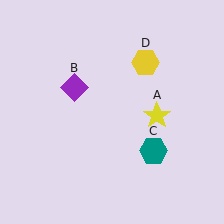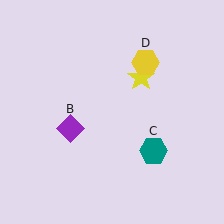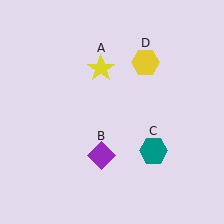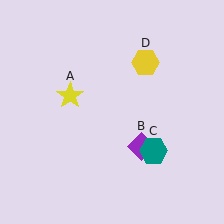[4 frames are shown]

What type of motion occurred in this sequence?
The yellow star (object A), purple diamond (object B) rotated counterclockwise around the center of the scene.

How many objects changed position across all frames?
2 objects changed position: yellow star (object A), purple diamond (object B).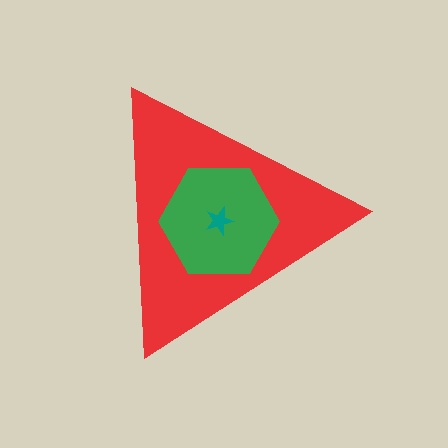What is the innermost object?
The teal star.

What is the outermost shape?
The red triangle.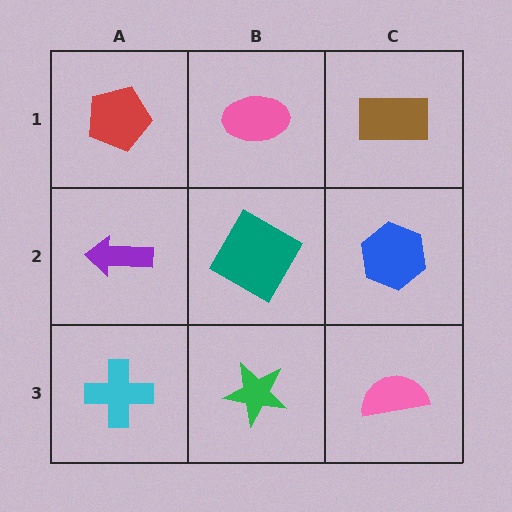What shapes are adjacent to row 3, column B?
A teal square (row 2, column B), a cyan cross (row 3, column A), a pink semicircle (row 3, column C).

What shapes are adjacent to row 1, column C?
A blue hexagon (row 2, column C), a pink ellipse (row 1, column B).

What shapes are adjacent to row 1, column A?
A purple arrow (row 2, column A), a pink ellipse (row 1, column B).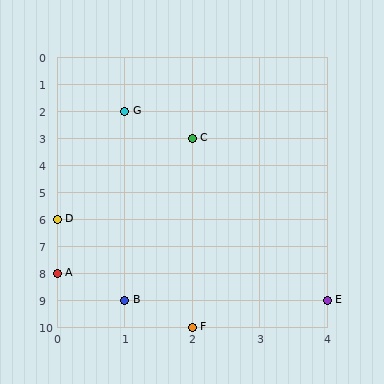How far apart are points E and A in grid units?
Points E and A are 4 columns and 1 row apart (about 4.1 grid units diagonally).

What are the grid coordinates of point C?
Point C is at grid coordinates (2, 3).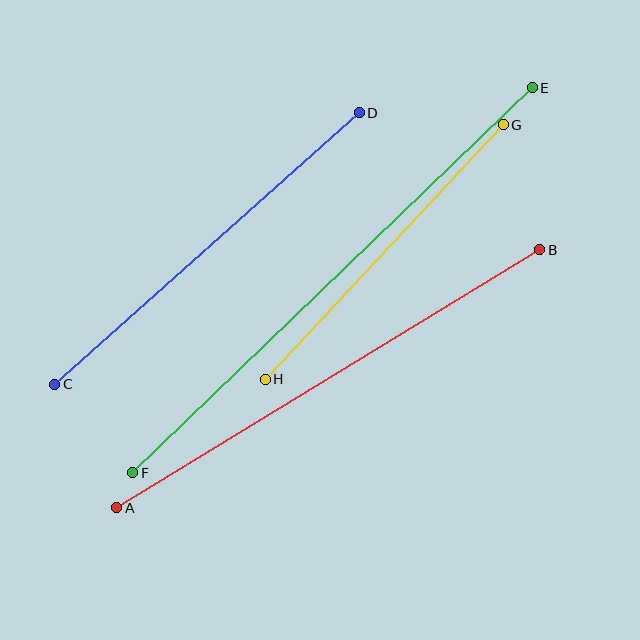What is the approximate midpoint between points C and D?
The midpoint is at approximately (207, 249) pixels.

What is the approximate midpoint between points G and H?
The midpoint is at approximately (384, 252) pixels.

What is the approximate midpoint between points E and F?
The midpoint is at approximately (333, 280) pixels.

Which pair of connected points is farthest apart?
Points E and F are farthest apart.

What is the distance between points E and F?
The distance is approximately 555 pixels.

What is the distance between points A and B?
The distance is approximately 496 pixels.